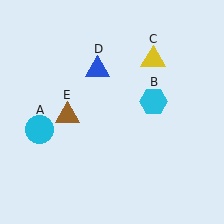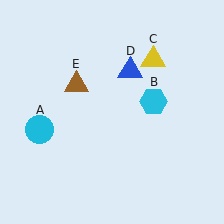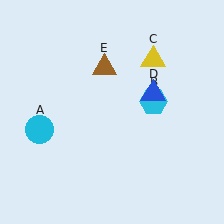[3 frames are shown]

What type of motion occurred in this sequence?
The blue triangle (object D), brown triangle (object E) rotated clockwise around the center of the scene.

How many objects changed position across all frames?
2 objects changed position: blue triangle (object D), brown triangle (object E).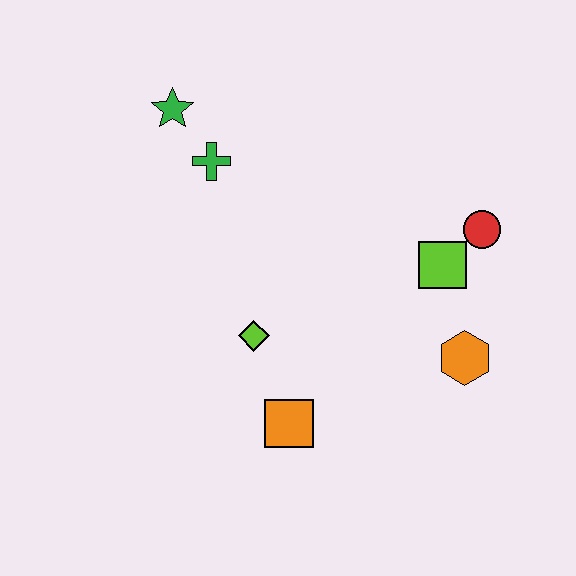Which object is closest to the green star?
The green cross is closest to the green star.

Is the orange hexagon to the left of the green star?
No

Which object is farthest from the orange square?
The green star is farthest from the orange square.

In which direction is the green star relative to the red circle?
The green star is to the left of the red circle.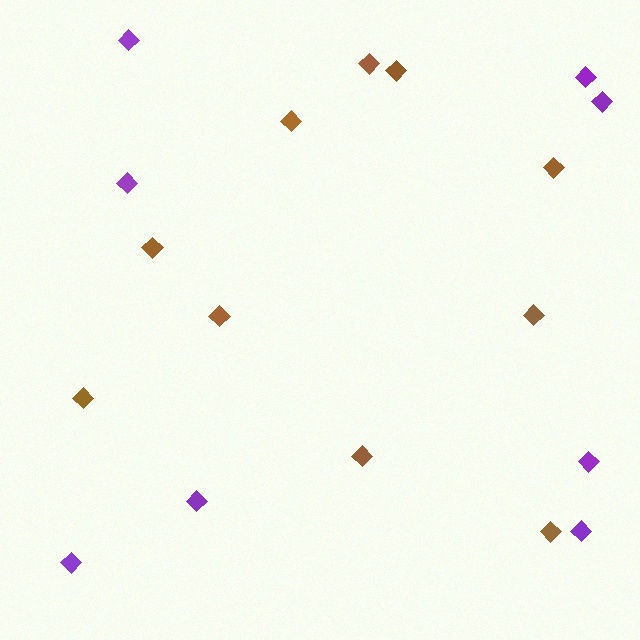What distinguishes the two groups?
There are 2 groups: one group of brown diamonds (10) and one group of purple diamonds (8).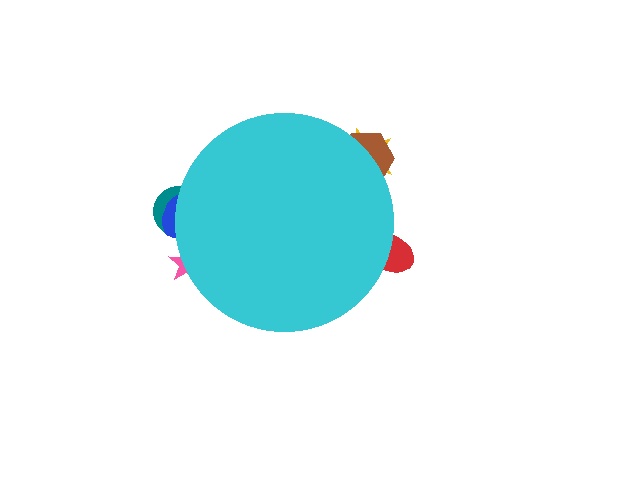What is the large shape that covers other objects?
A cyan circle.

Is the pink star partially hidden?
Yes, the pink star is partially hidden behind the cyan circle.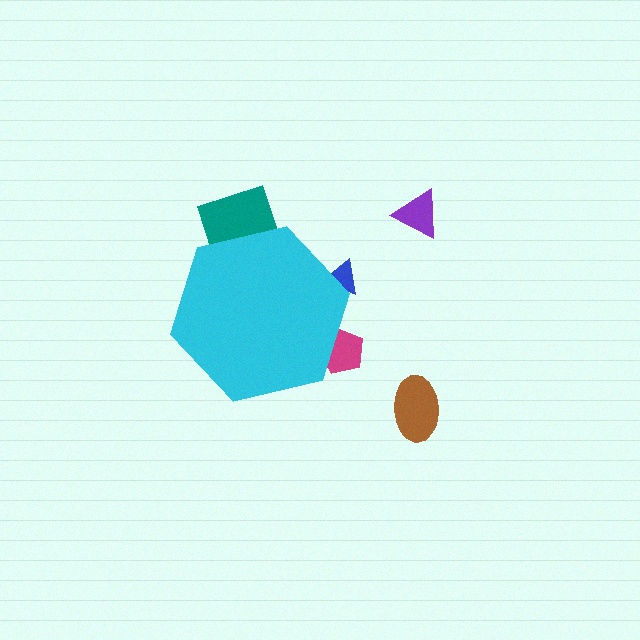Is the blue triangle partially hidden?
Yes, the blue triangle is partially hidden behind the cyan hexagon.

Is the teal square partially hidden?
Yes, the teal square is partially hidden behind the cyan hexagon.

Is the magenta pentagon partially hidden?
Yes, the magenta pentagon is partially hidden behind the cyan hexagon.